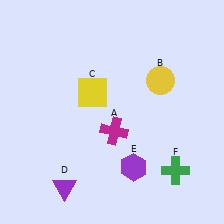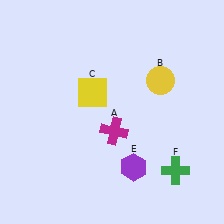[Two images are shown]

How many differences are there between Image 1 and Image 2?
There is 1 difference between the two images.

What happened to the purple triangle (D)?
The purple triangle (D) was removed in Image 2. It was in the bottom-left area of Image 1.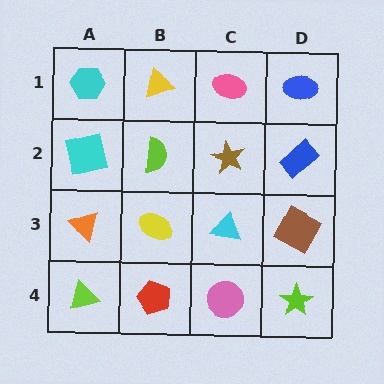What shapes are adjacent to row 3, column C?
A brown star (row 2, column C), a pink circle (row 4, column C), a yellow ellipse (row 3, column B), a brown square (row 3, column D).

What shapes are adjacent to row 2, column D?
A blue ellipse (row 1, column D), a brown square (row 3, column D), a brown star (row 2, column C).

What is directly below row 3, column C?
A pink circle.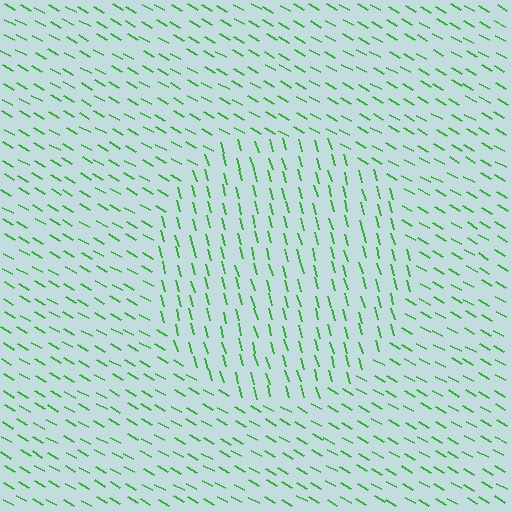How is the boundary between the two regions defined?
The boundary is defined purely by a change in line orientation (approximately 45 degrees difference). All lines are the same color and thickness.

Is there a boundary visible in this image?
Yes, there is a texture boundary formed by a change in line orientation.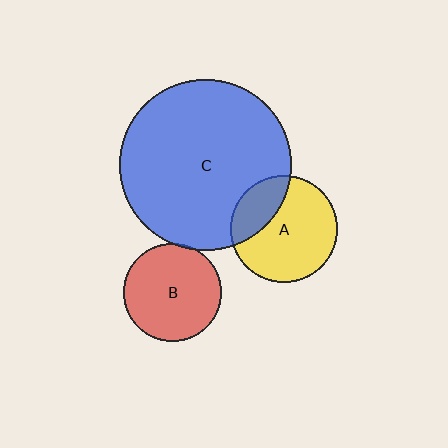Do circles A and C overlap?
Yes.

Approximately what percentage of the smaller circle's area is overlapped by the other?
Approximately 25%.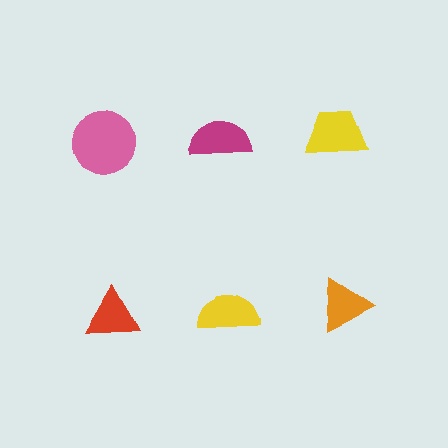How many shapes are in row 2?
3 shapes.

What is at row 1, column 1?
A pink circle.